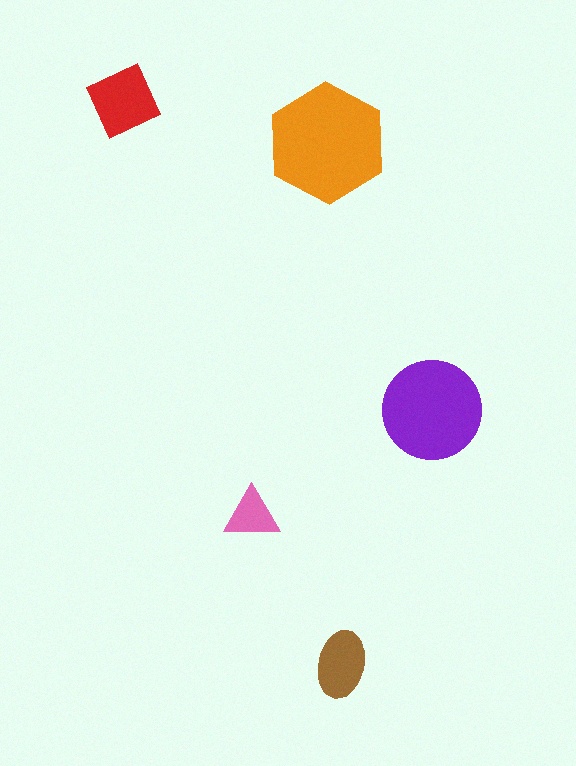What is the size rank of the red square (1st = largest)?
3rd.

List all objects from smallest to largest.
The pink triangle, the brown ellipse, the red square, the purple circle, the orange hexagon.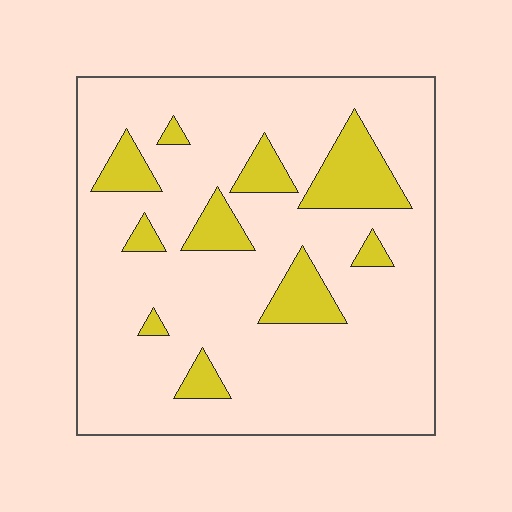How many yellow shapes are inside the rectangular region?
10.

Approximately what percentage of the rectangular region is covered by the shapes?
Approximately 15%.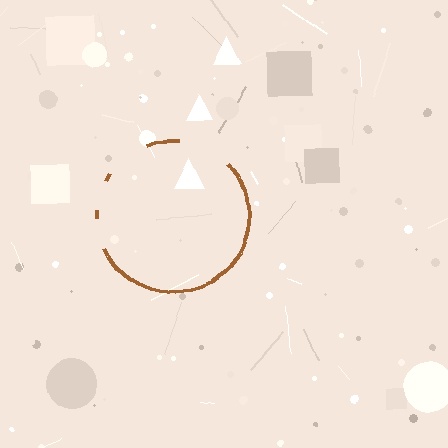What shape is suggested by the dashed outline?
The dashed outline suggests a circle.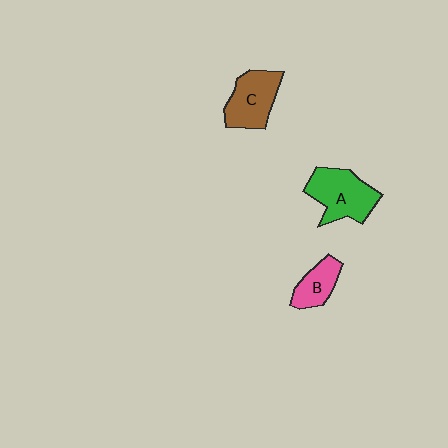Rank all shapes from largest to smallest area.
From largest to smallest: A (green), C (brown), B (pink).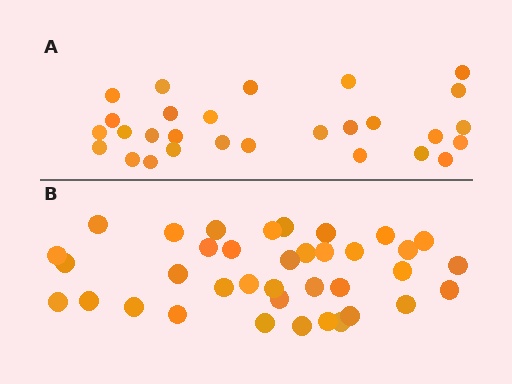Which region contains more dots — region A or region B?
Region B (the bottom region) has more dots.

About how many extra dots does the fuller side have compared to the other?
Region B has roughly 8 or so more dots than region A.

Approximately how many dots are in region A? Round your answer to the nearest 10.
About 30 dots. (The exact count is 28, which rounds to 30.)